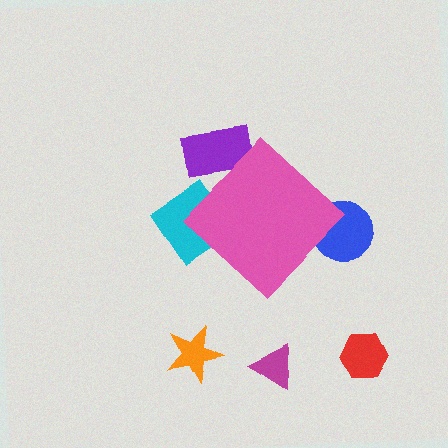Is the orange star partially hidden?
No, the orange star is fully visible.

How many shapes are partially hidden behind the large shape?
3 shapes are partially hidden.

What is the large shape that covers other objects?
A pink diamond.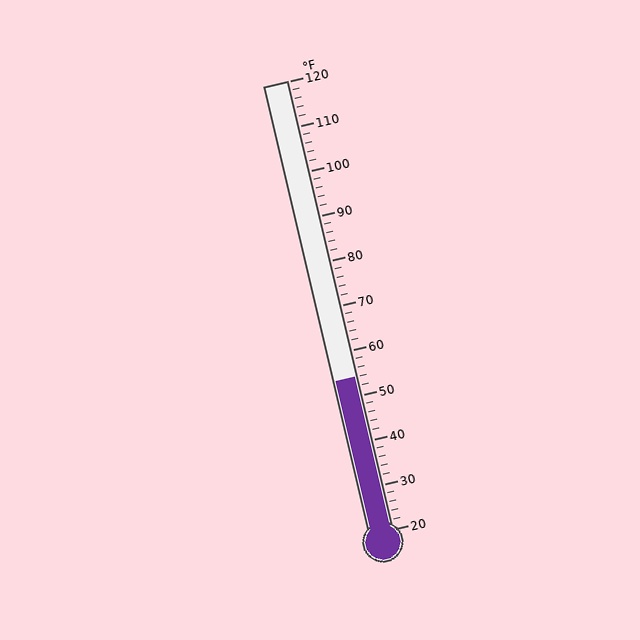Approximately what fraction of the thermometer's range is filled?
The thermometer is filled to approximately 35% of its range.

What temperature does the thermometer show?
The thermometer shows approximately 54°F.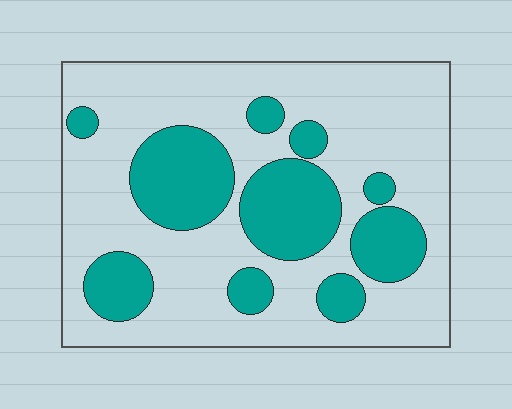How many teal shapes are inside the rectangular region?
10.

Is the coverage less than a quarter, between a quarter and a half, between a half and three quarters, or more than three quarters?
Between a quarter and a half.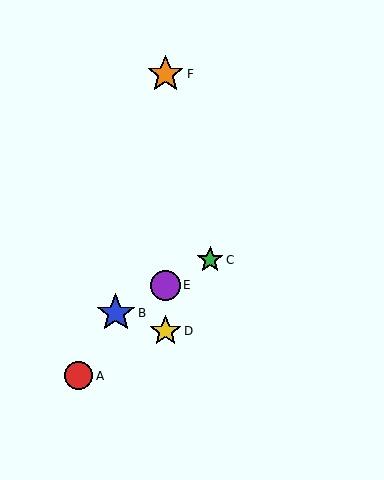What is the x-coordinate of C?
Object C is at x≈210.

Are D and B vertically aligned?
No, D is at x≈166 and B is at x≈116.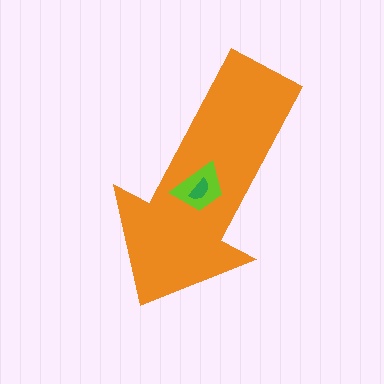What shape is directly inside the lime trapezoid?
The green semicircle.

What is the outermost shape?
The orange arrow.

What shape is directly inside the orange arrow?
The lime trapezoid.